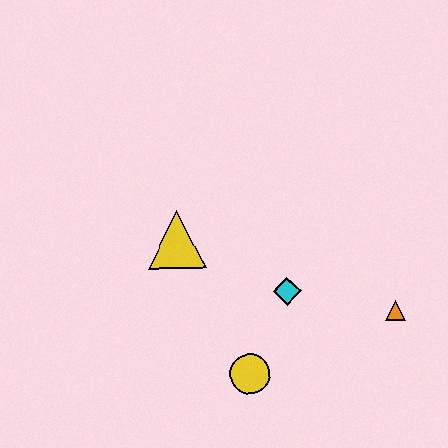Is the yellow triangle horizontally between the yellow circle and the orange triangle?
No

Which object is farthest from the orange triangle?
The yellow triangle is farthest from the orange triangle.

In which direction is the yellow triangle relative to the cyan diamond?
The yellow triangle is to the left of the cyan diamond.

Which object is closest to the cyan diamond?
The yellow circle is closest to the cyan diamond.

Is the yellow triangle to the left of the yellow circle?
Yes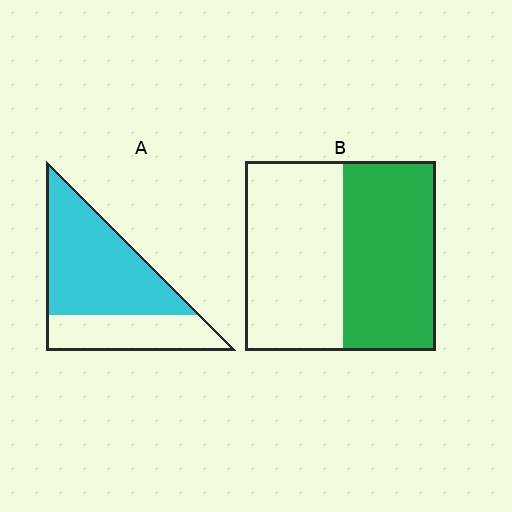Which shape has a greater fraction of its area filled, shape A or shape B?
Shape A.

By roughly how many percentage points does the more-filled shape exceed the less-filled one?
By roughly 15 percentage points (A over B).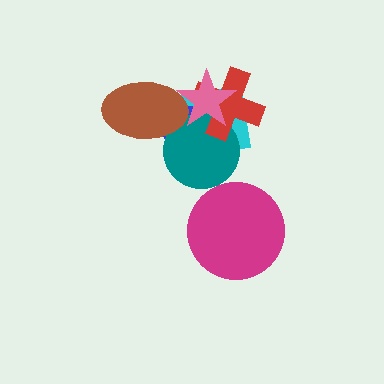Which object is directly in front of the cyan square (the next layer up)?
The blue triangle is directly in front of the cyan square.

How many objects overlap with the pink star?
5 objects overlap with the pink star.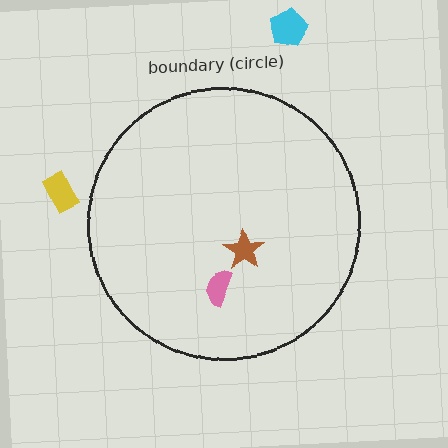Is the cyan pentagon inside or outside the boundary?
Outside.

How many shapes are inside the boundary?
2 inside, 2 outside.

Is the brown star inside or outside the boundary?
Inside.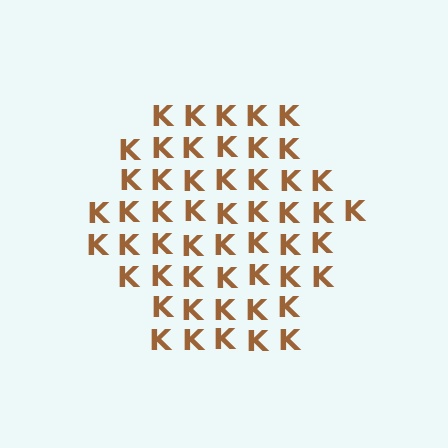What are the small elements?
The small elements are letter K's.